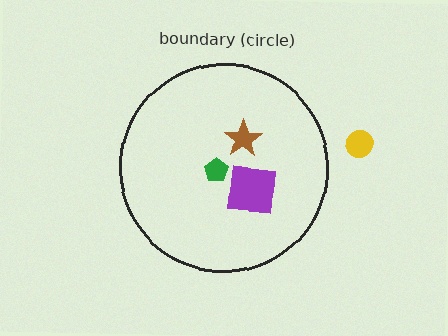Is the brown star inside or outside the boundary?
Inside.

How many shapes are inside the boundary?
3 inside, 1 outside.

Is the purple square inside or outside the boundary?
Inside.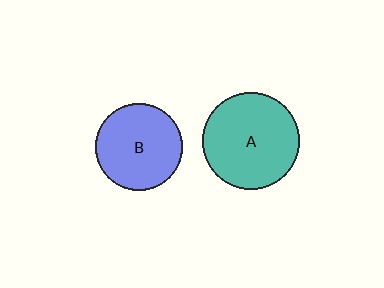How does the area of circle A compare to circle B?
Approximately 1.3 times.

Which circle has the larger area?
Circle A (teal).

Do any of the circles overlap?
No, none of the circles overlap.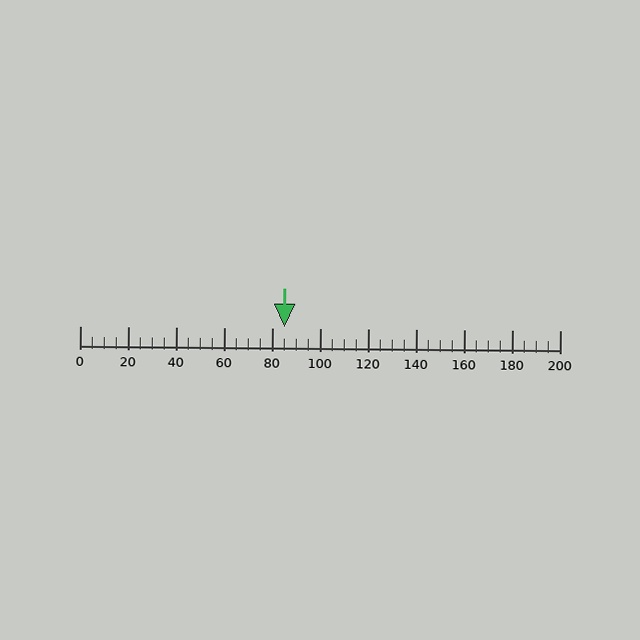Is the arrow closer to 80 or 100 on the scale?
The arrow is closer to 80.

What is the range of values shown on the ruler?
The ruler shows values from 0 to 200.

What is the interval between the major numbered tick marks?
The major tick marks are spaced 20 units apart.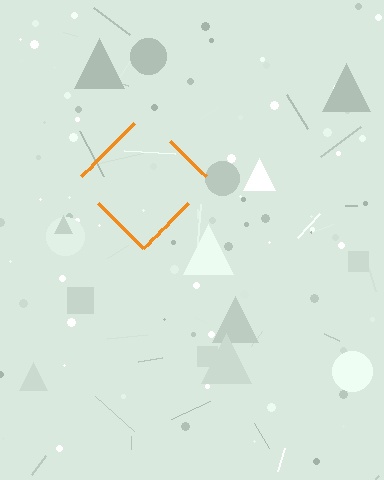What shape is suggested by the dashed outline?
The dashed outline suggests a diamond.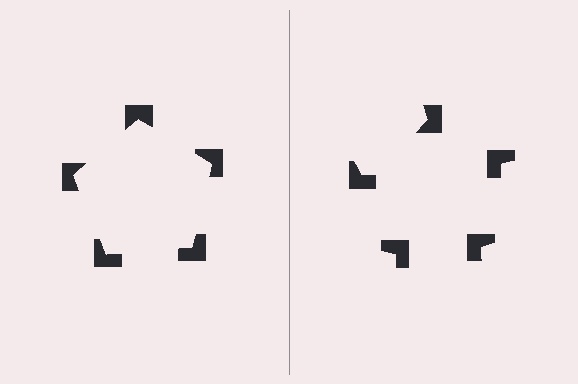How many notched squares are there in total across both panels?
10 — 5 on each side.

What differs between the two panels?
The notched squares are positioned identically on both sides; only the wedge orientations differ. On the left they align to a pentagon; on the right they are misaligned.